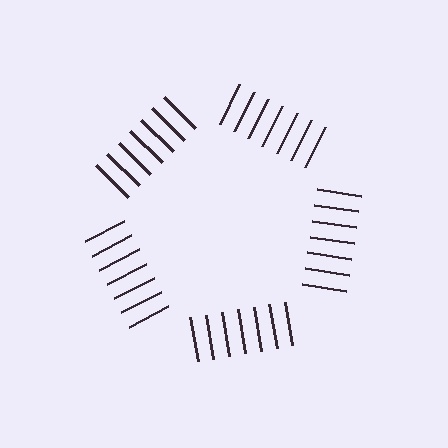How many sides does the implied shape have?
5 sides — the line-ends trace a pentagon.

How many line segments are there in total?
35 — 7 along each of the 5 edges.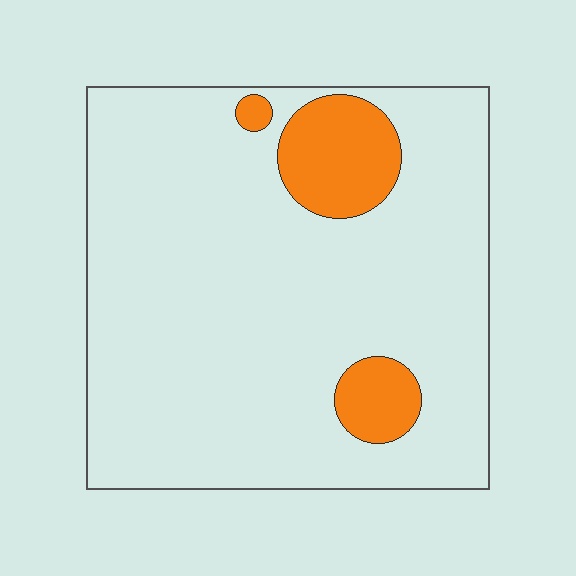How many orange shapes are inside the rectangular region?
3.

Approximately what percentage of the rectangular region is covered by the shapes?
Approximately 10%.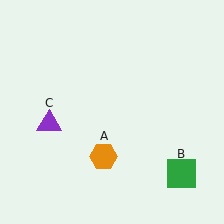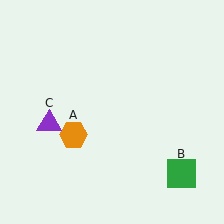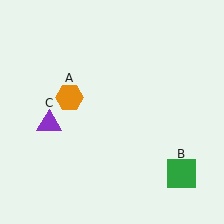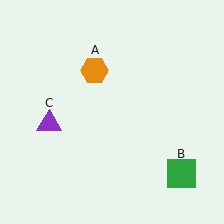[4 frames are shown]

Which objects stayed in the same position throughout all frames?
Green square (object B) and purple triangle (object C) remained stationary.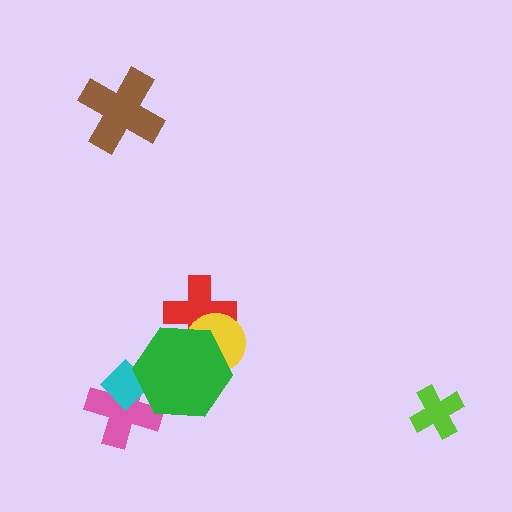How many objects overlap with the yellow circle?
2 objects overlap with the yellow circle.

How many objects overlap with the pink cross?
2 objects overlap with the pink cross.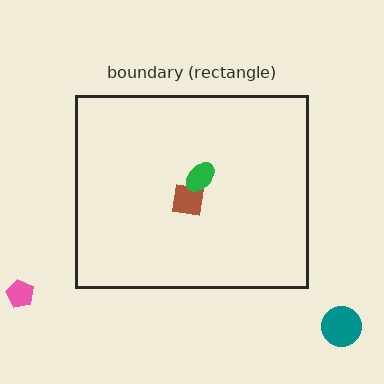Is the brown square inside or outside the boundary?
Inside.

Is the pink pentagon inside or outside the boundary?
Outside.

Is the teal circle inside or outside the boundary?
Outside.